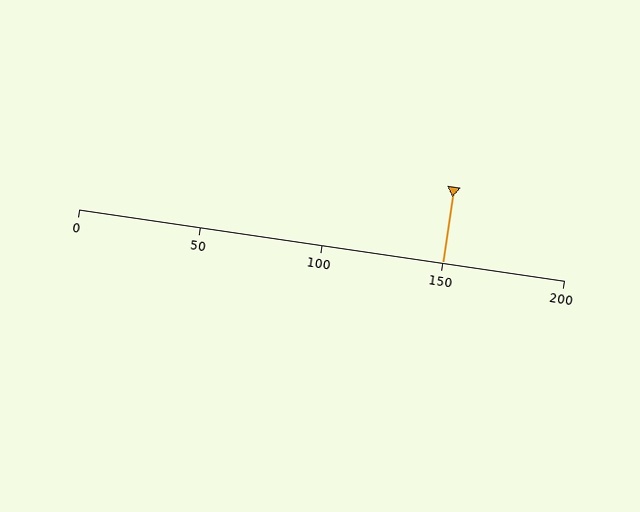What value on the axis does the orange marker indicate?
The marker indicates approximately 150.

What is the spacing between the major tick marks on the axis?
The major ticks are spaced 50 apart.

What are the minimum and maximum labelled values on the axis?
The axis runs from 0 to 200.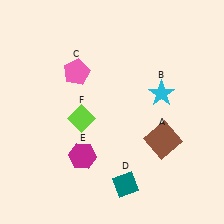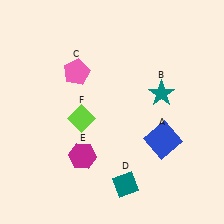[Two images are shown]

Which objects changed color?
A changed from brown to blue. B changed from cyan to teal.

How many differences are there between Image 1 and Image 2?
There are 2 differences between the two images.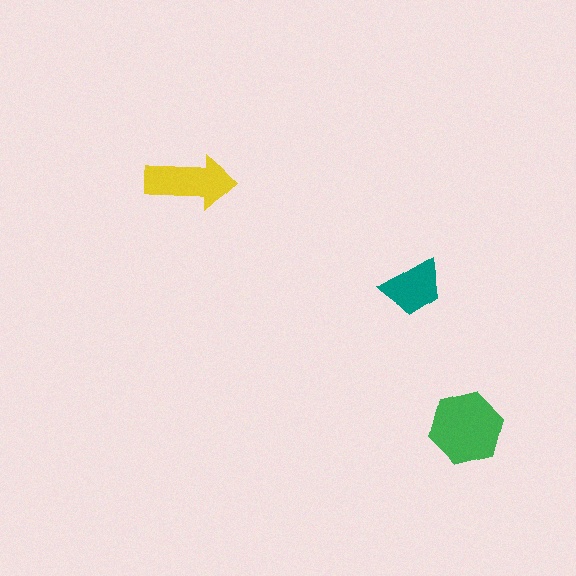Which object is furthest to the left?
The yellow arrow is leftmost.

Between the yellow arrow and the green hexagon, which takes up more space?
The green hexagon.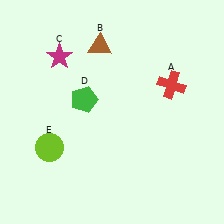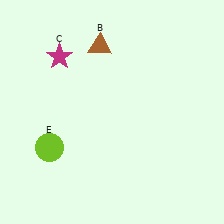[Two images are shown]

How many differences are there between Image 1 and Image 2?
There are 2 differences between the two images.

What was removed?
The red cross (A), the green pentagon (D) were removed in Image 2.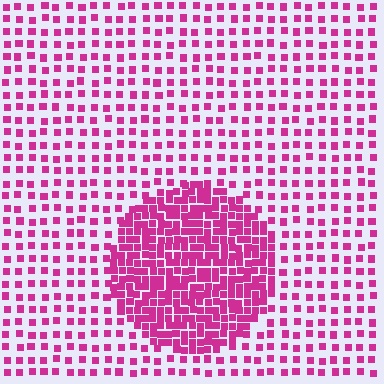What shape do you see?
I see a circle.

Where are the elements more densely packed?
The elements are more densely packed inside the circle boundary.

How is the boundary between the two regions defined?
The boundary is defined by a change in element density (approximately 2.6x ratio). All elements are the same color, size, and shape.